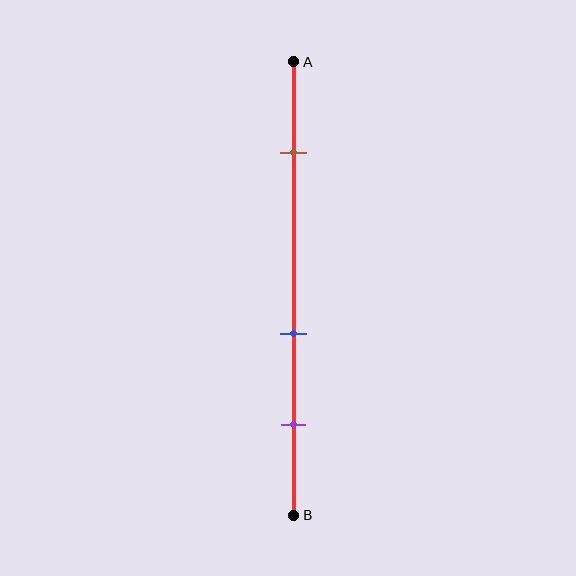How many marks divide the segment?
There are 3 marks dividing the segment.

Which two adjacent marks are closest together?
The blue and purple marks are the closest adjacent pair.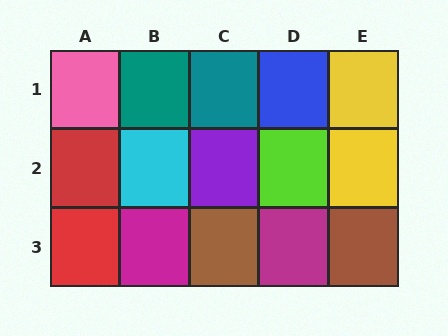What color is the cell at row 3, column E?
Brown.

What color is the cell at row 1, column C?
Teal.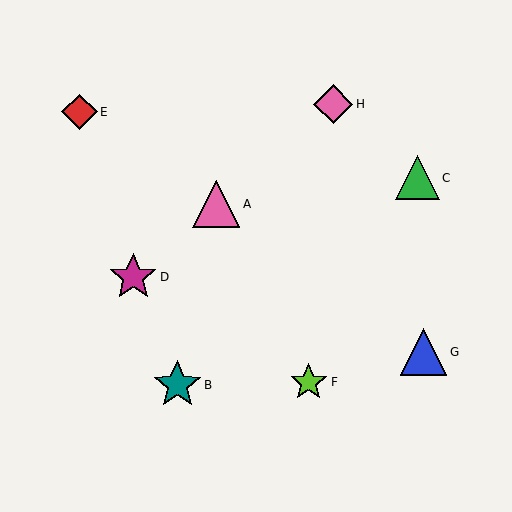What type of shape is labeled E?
Shape E is a red diamond.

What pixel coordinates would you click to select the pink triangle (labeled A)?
Click at (216, 204) to select the pink triangle A.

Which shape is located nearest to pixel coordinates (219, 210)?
The pink triangle (labeled A) at (216, 204) is nearest to that location.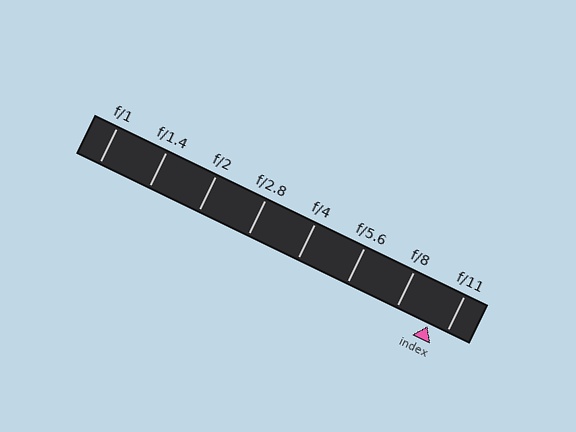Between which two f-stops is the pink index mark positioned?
The index mark is between f/8 and f/11.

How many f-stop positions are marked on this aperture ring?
There are 8 f-stop positions marked.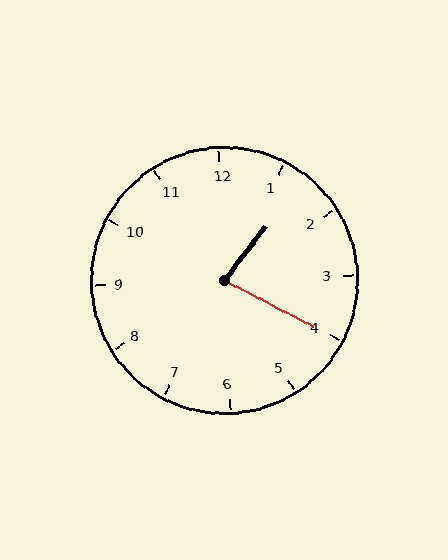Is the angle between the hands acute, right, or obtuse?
It is acute.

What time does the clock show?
1:20.